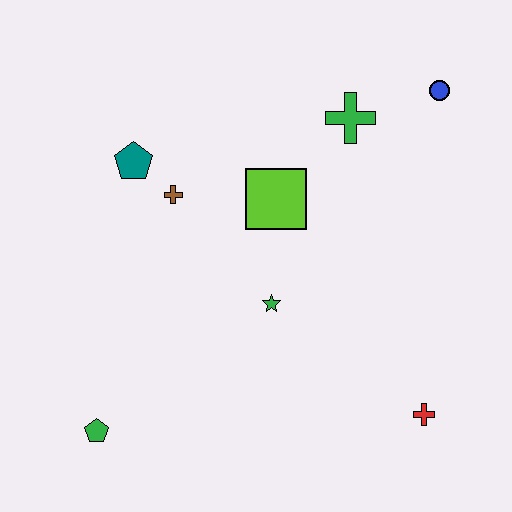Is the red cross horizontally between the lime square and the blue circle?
Yes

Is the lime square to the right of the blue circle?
No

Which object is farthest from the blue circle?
The green pentagon is farthest from the blue circle.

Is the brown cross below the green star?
No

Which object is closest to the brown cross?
The teal pentagon is closest to the brown cross.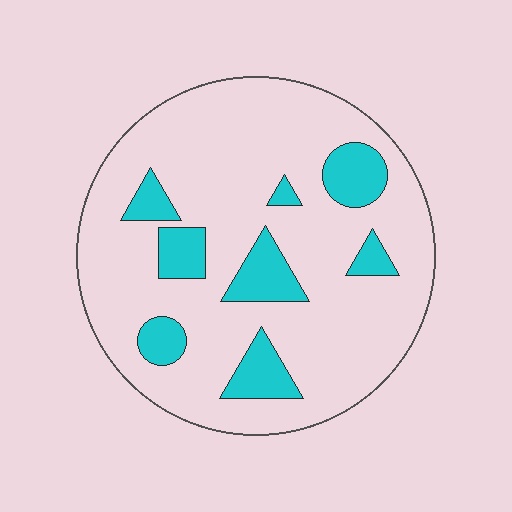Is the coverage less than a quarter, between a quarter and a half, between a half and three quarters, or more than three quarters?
Less than a quarter.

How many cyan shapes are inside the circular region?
8.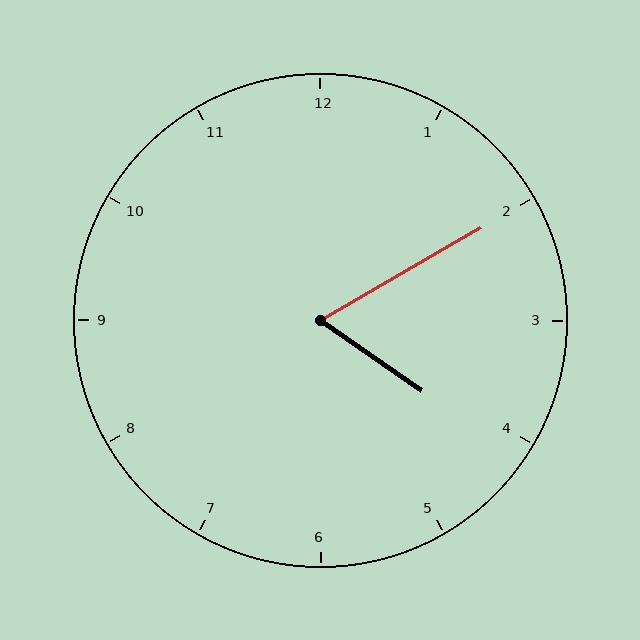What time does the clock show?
4:10.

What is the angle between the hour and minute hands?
Approximately 65 degrees.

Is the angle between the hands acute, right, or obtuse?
It is acute.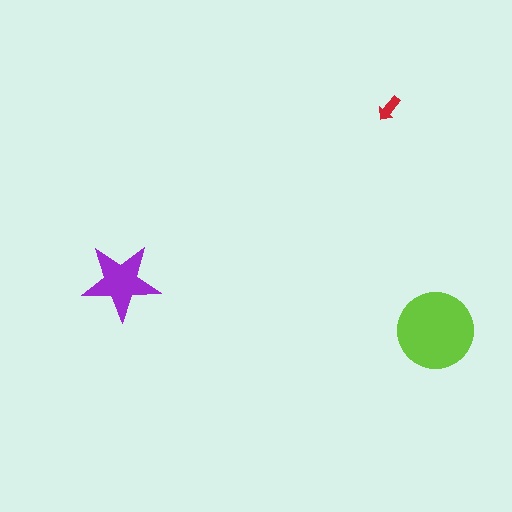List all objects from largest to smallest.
The lime circle, the purple star, the red arrow.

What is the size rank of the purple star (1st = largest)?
2nd.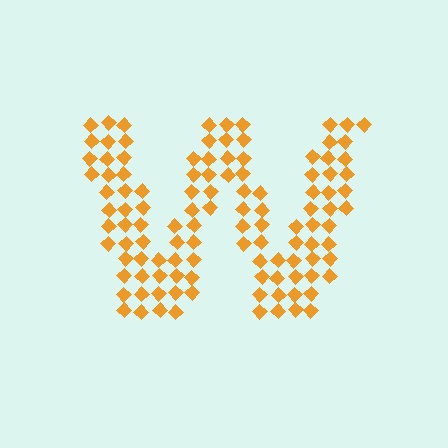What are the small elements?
The small elements are diamonds.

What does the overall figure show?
The overall figure shows the letter W.